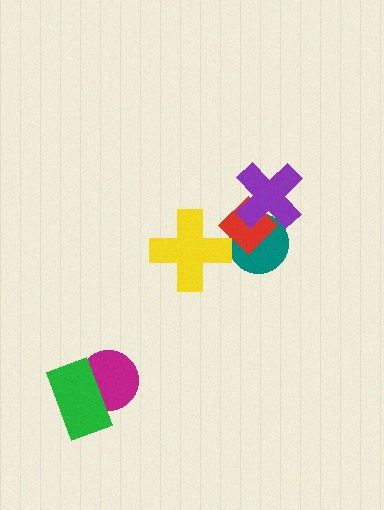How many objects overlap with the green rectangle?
1 object overlaps with the green rectangle.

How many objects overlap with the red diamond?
3 objects overlap with the red diamond.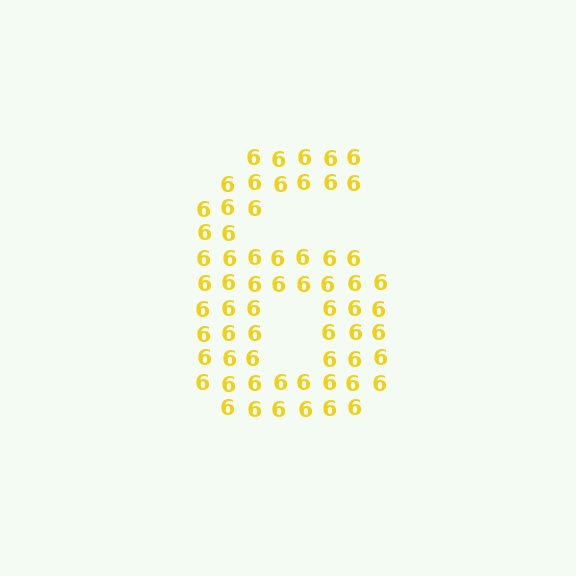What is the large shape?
The large shape is the digit 6.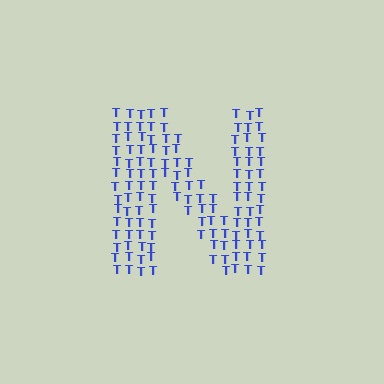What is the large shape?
The large shape is the letter N.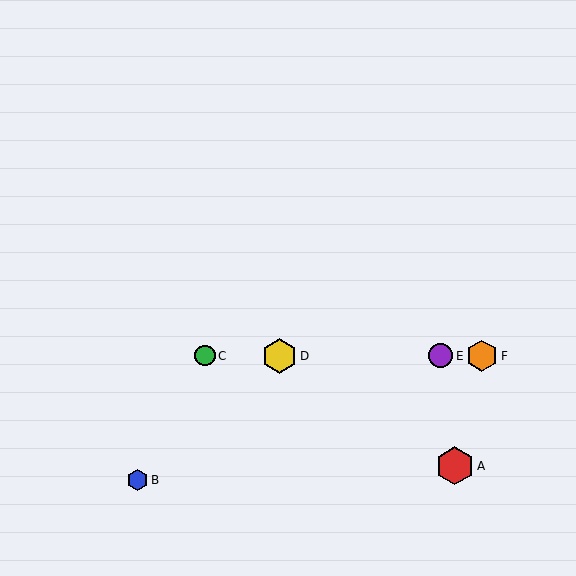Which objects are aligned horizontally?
Objects C, D, E, F are aligned horizontally.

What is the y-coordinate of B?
Object B is at y≈480.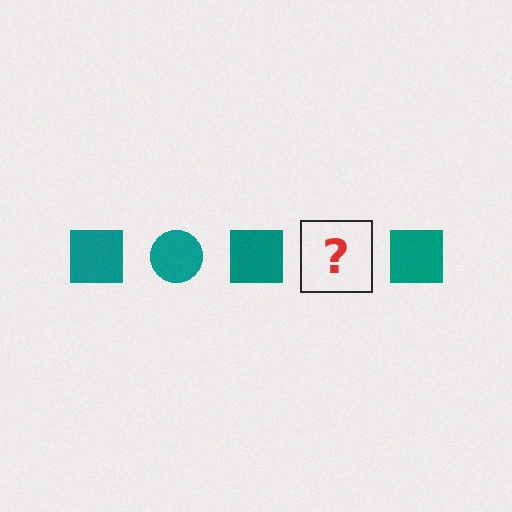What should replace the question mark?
The question mark should be replaced with a teal circle.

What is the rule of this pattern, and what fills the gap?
The rule is that the pattern cycles through square, circle shapes in teal. The gap should be filled with a teal circle.